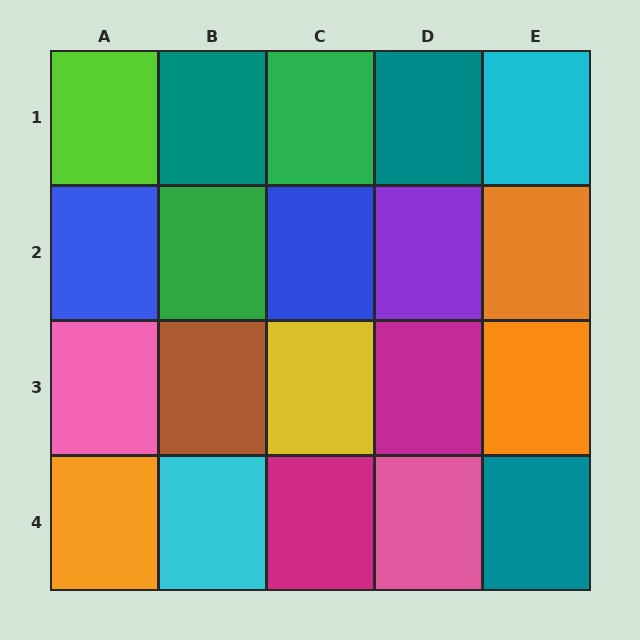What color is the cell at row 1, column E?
Cyan.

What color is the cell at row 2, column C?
Blue.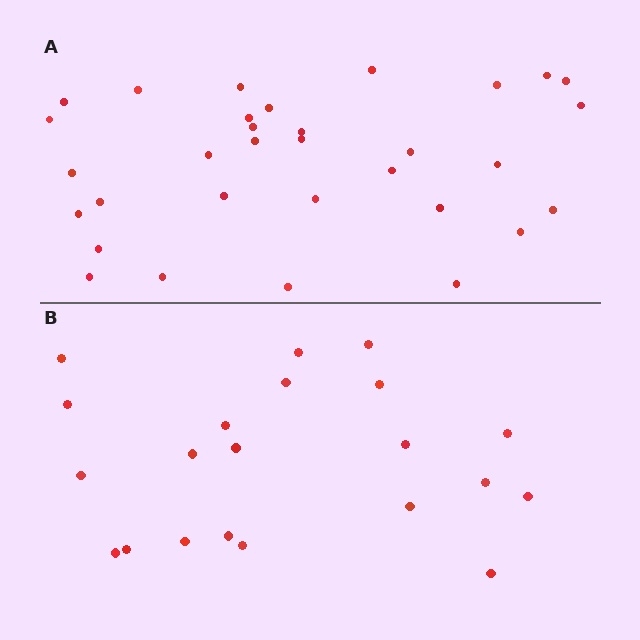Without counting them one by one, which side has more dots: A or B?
Region A (the top region) has more dots.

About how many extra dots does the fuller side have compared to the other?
Region A has roughly 12 or so more dots than region B.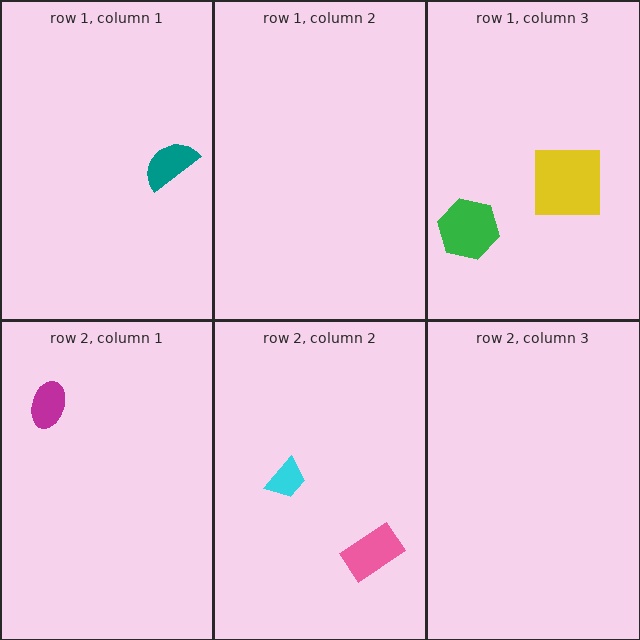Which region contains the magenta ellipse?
The row 2, column 1 region.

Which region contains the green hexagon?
The row 1, column 3 region.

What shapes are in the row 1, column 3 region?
The yellow square, the green hexagon.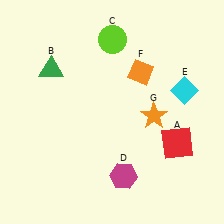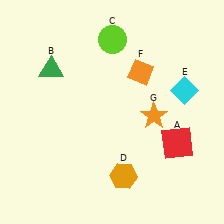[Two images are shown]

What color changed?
The hexagon (D) changed from magenta in Image 1 to orange in Image 2.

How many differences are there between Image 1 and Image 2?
There is 1 difference between the two images.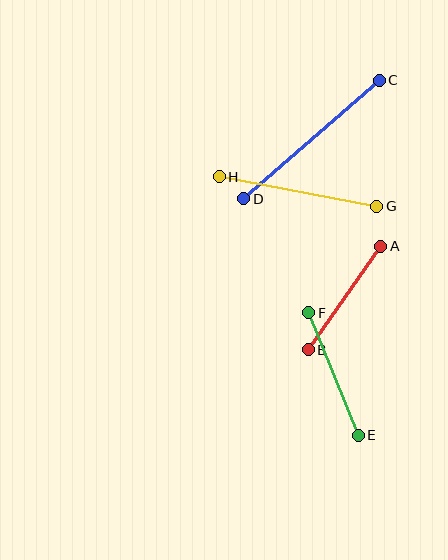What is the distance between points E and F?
The distance is approximately 132 pixels.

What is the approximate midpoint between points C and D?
The midpoint is at approximately (312, 140) pixels.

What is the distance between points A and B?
The distance is approximately 126 pixels.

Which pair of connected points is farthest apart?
Points C and D are farthest apart.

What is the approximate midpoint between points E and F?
The midpoint is at approximately (334, 374) pixels.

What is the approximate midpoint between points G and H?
The midpoint is at approximately (298, 191) pixels.